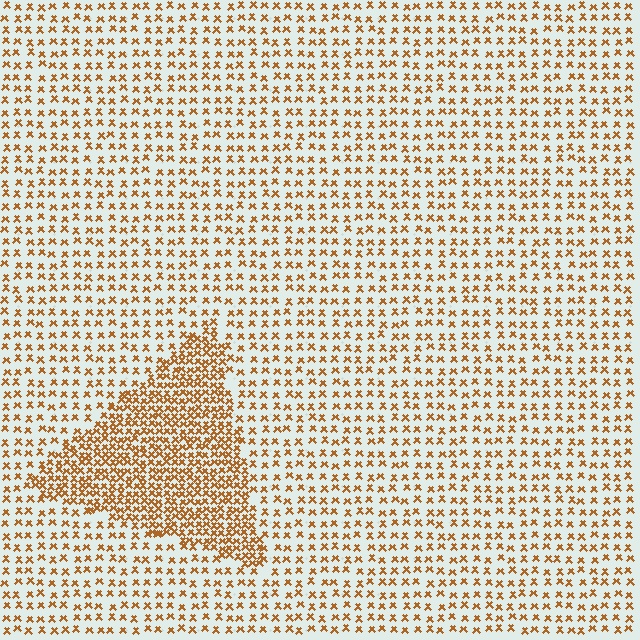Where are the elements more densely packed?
The elements are more densely packed inside the triangle boundary.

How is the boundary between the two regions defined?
The boundary is defined by a change in element density (approximately 2.3x ratio). All elements are the same color, size, and shape.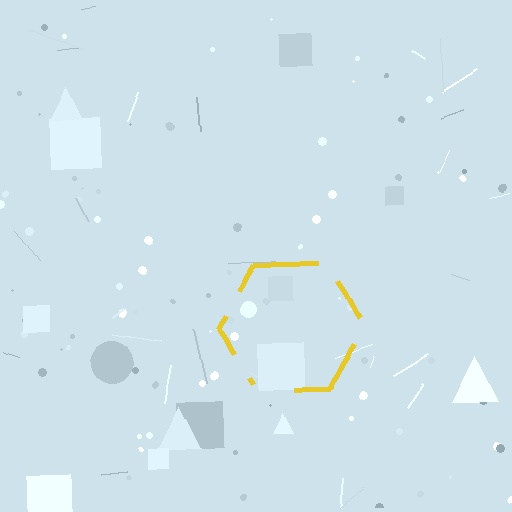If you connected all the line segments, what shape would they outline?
They would outline a hexagon.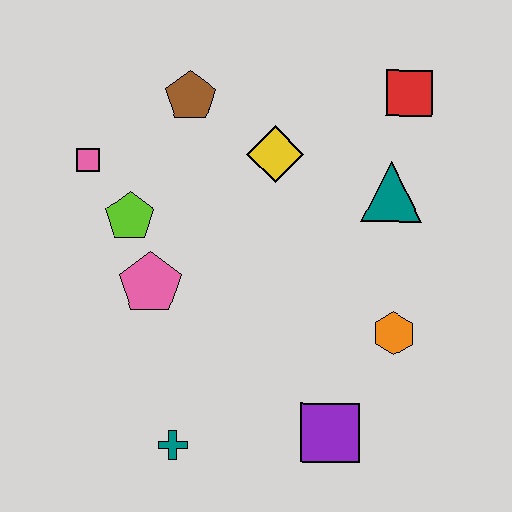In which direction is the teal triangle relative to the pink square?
The teal triangle is to the right of the pink square.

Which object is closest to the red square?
The teal triangle is closest to the red square.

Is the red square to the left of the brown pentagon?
No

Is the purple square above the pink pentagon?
No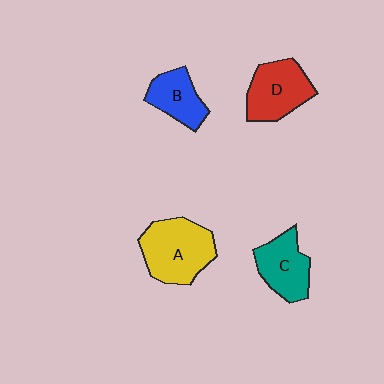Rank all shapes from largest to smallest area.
From largest to smallest: A (yellow), D (red), C (teal), B (blue).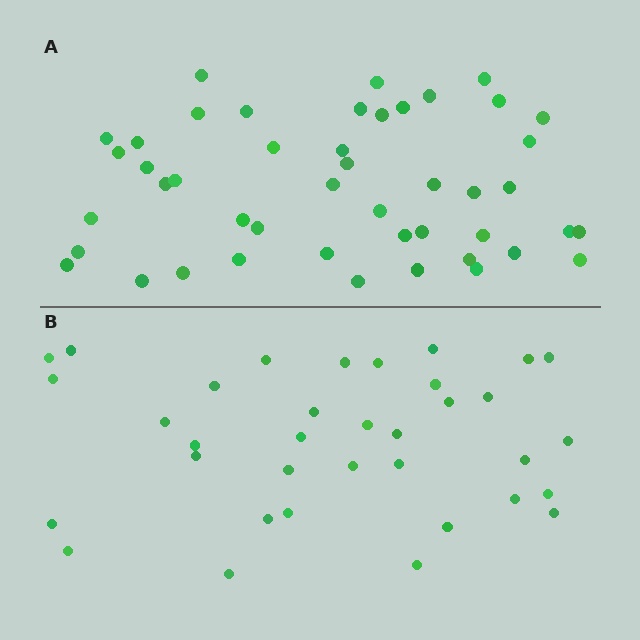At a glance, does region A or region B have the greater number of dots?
Region A (the top region) has more dots.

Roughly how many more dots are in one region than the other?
Region A has roughly 12 or so more dots than region B.